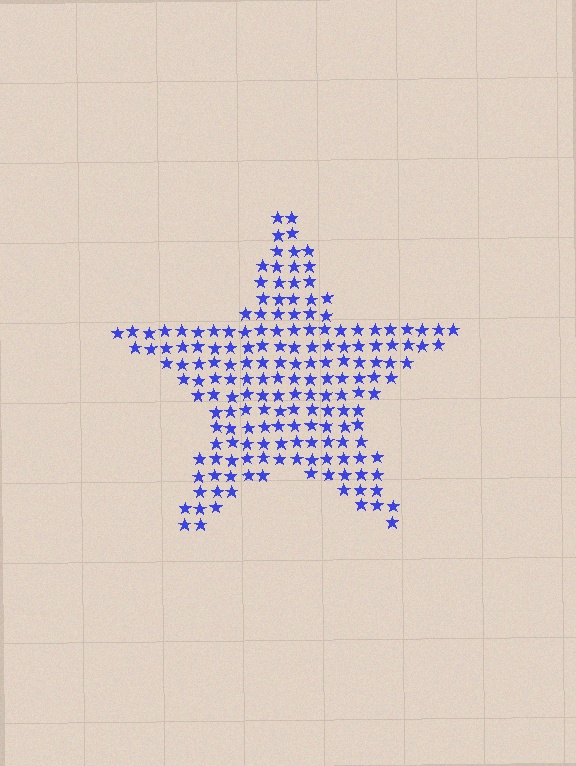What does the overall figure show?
The overall figure shows a star.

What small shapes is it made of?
It is made of small stars.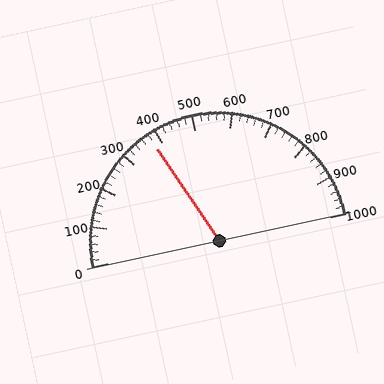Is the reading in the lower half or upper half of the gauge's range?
The reading is in the lower half of the range (0 to 1000).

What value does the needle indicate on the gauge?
The needle indicates approximately 380.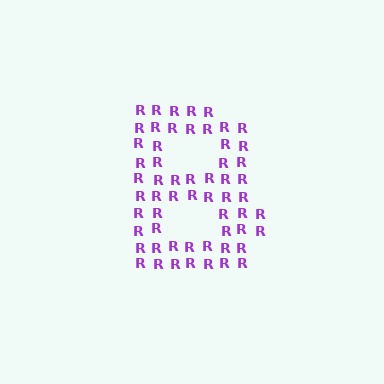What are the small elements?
The small elements are letter R's.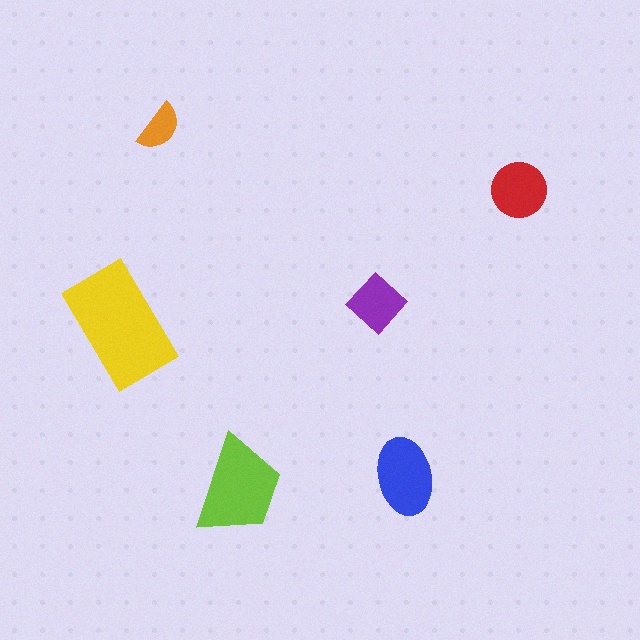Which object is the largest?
The yellow rectangle.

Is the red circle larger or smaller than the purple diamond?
Larger.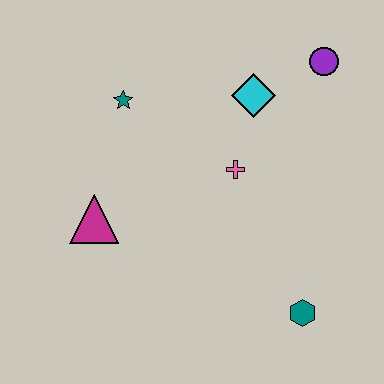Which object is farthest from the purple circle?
The magenta triangle is farthest from the purple circle.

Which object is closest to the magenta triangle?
The teal star is closest to the magenta triangle.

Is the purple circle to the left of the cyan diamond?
No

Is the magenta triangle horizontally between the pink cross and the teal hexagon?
No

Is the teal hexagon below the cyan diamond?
Yes